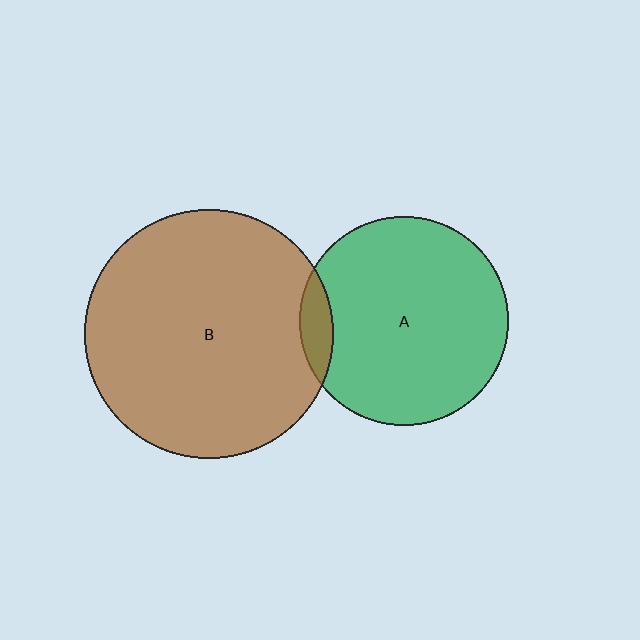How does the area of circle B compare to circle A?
Approximately 1.4 times.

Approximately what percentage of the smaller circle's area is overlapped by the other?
Approximately 10%.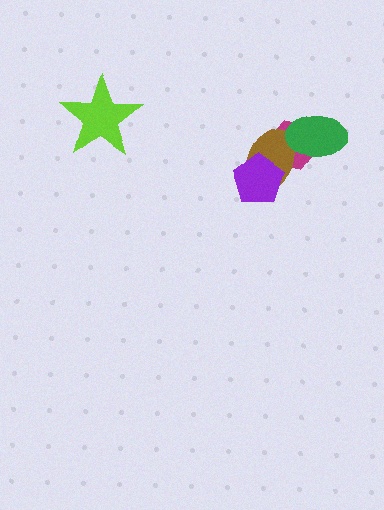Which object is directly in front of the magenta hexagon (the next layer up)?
The brown ellipse is directly in front of the magenta hexagon.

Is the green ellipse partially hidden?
No, no other shape covers it.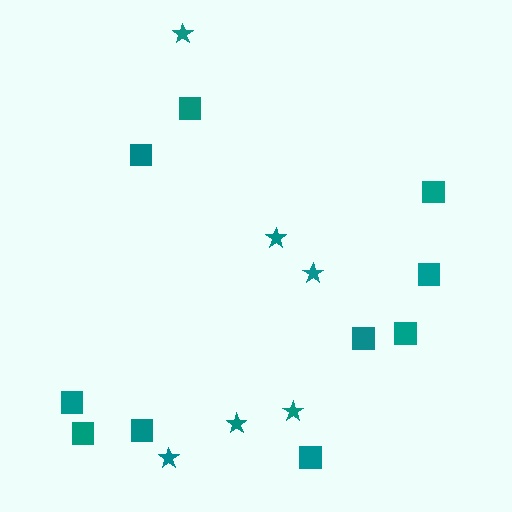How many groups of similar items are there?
There are 2 groups: one group of squares (10) and one group of stars (6).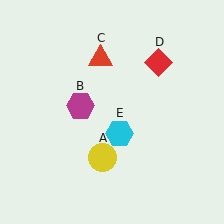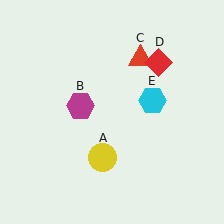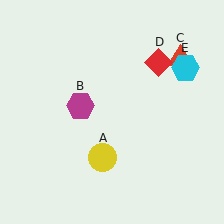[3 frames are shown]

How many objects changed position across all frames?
2 objects changed position: red triangle (object C), cyan hexagon (object E).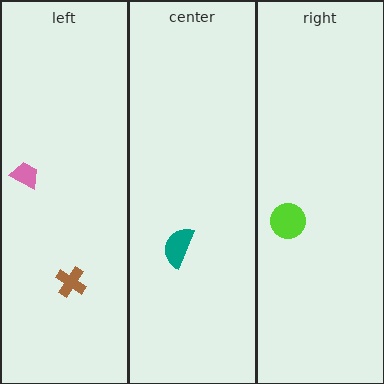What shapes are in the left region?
The pink trapezoid, the brown cross.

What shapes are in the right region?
The lime circle.